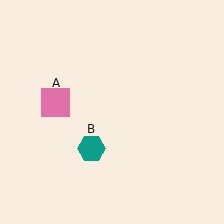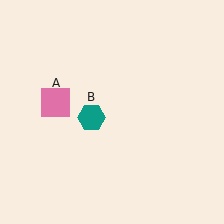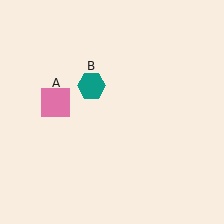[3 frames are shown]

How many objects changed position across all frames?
1 object changed position: teal hexagon (object B).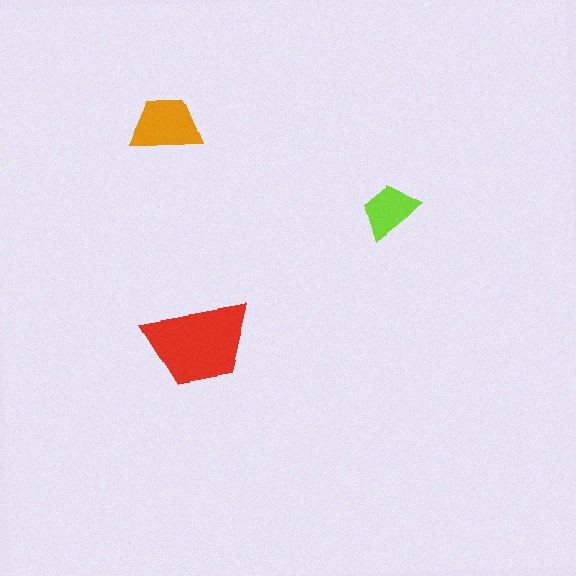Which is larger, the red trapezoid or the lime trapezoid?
The red one.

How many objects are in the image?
There are 3 objects in the image.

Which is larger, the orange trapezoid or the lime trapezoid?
The orange one.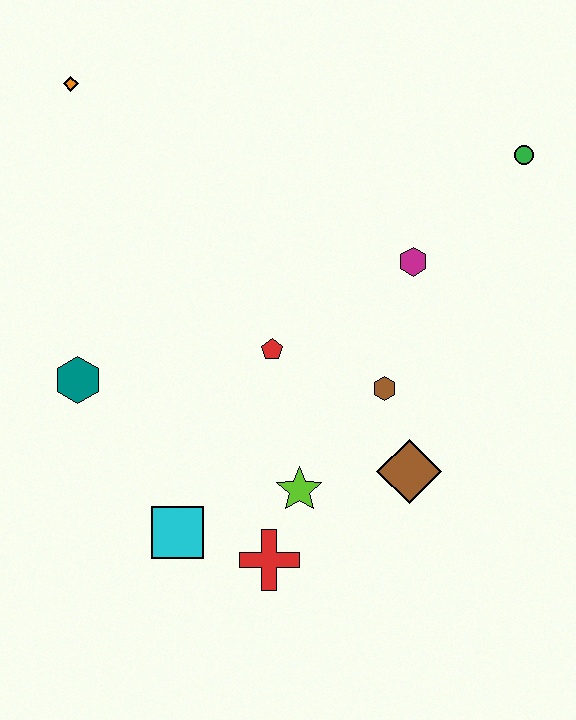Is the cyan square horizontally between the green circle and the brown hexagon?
No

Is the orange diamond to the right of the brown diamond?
No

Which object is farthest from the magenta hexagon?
The orange diamond is farthest from the magenta hexagon.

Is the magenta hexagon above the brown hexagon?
Yes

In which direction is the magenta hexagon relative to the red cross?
The magenta hexagon is above the red cross.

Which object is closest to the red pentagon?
The brown hexagon is closest to the red pentagon.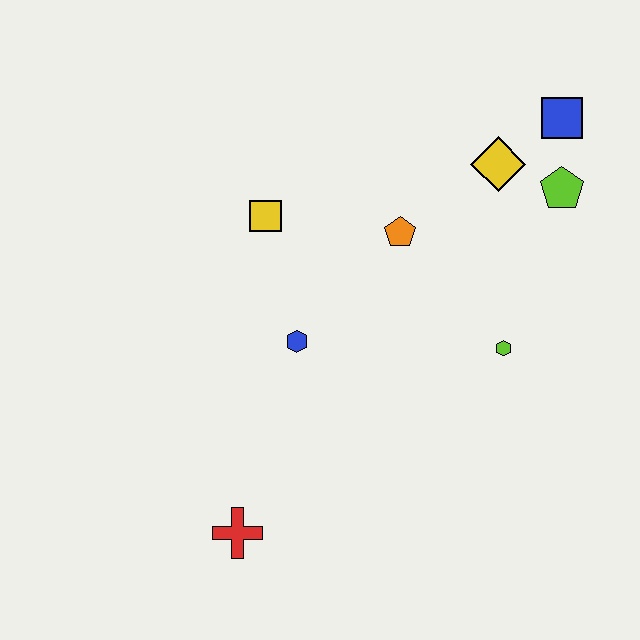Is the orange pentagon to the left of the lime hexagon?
Yes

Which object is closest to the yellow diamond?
The lime pentagon is closest to the yellow diamond.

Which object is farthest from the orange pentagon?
The red cross is farthest from the orange pentagon.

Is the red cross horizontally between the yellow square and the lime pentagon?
No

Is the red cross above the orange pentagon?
No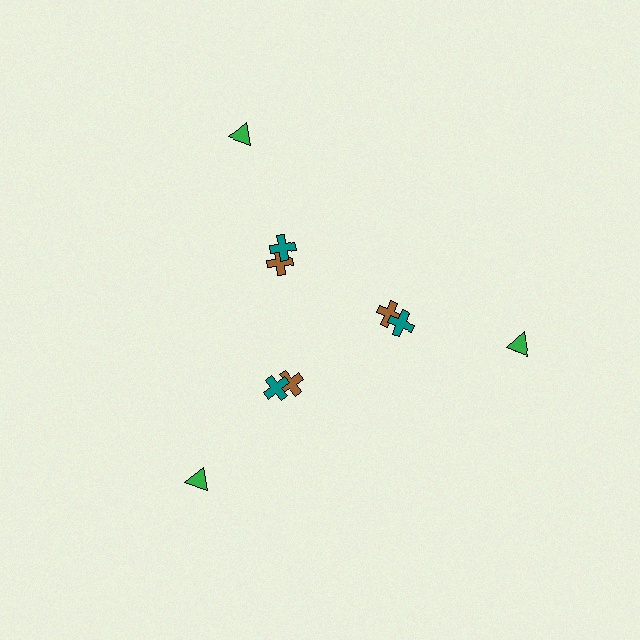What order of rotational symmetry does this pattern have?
This pattern has 3-fold rotational symmetry.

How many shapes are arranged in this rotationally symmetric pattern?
There are 9 shapes, arranged in 3 groups of 3.